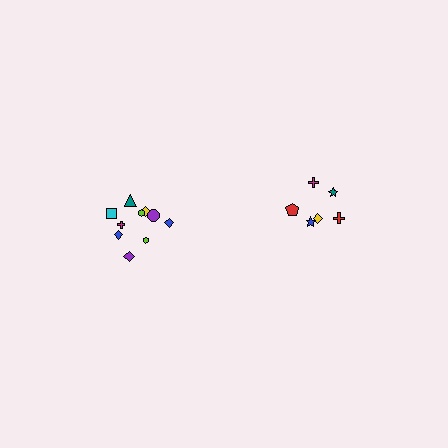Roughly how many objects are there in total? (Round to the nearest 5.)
Roughly 15 objects in total.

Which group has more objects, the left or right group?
The left group.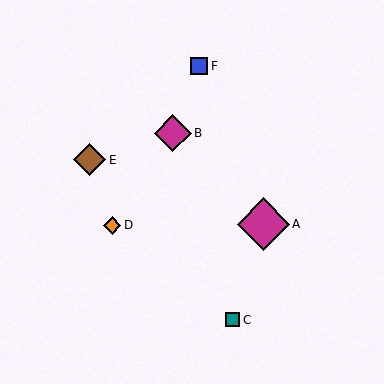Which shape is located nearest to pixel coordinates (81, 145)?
The brown diamond (labeled E) at (89, 160) is nearest to that location.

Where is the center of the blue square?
The center of the blue square is at (199, 66).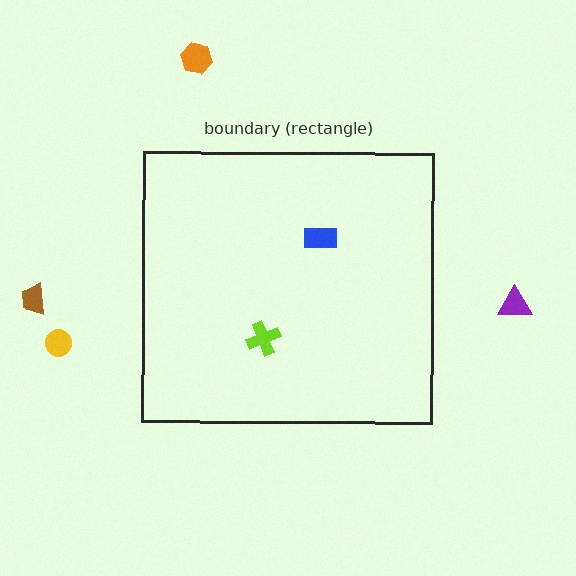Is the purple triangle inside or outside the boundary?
Outside.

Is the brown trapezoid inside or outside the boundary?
Outside.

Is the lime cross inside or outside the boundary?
Inside.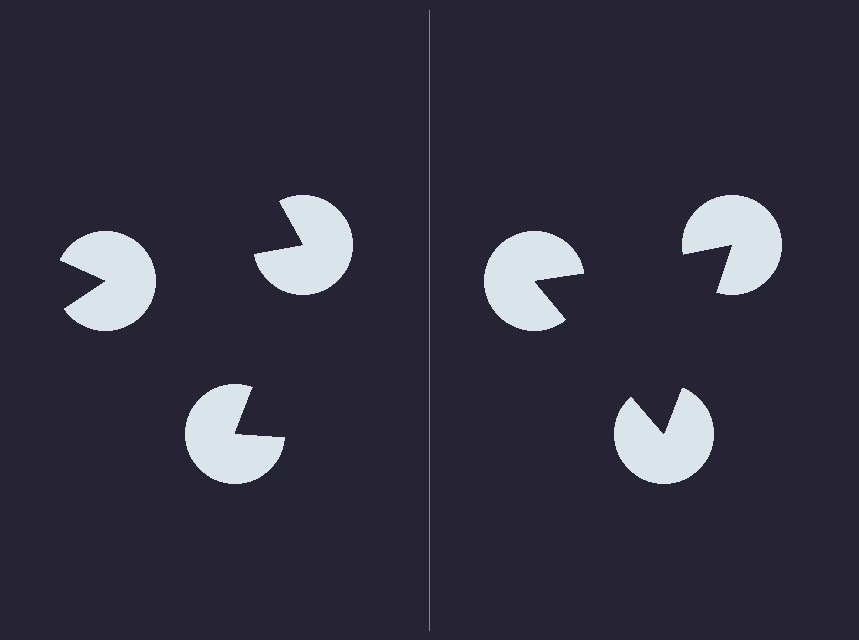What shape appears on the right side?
An illusory triangle.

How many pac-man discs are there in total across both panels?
6 — 3 on each side.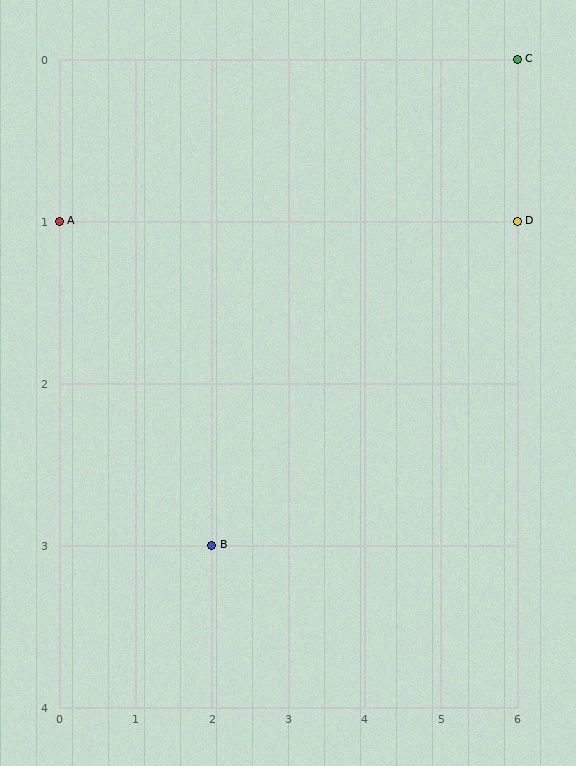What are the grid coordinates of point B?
Point B is at grid coordinates (2, 3).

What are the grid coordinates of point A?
Point A is at grid coordinates (0, 1).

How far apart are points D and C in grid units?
Points D and C are 1 row apart.